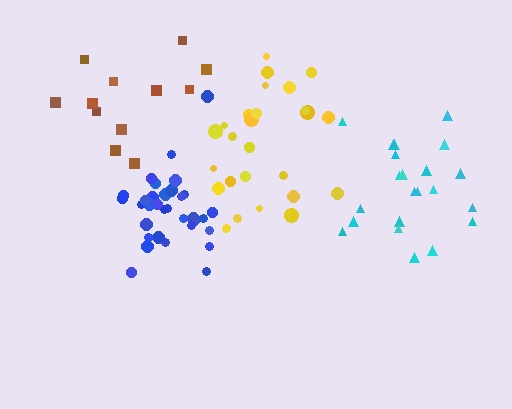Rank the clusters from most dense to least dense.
blue, yellow, cyan, brown.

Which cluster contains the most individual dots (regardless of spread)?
Blue (33).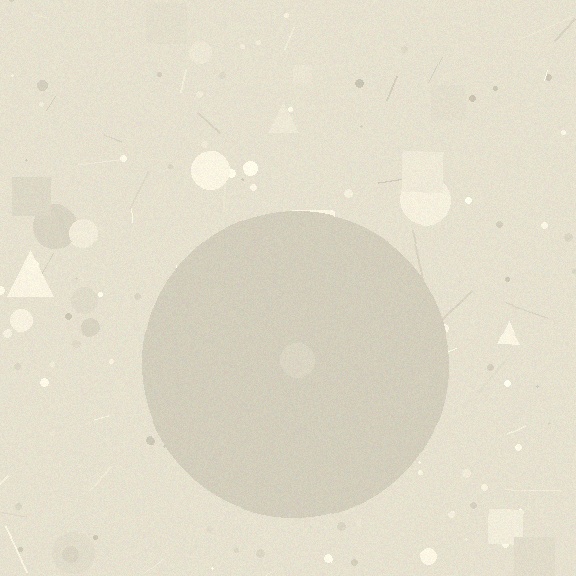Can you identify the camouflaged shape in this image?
The camouflaged shape is a circle.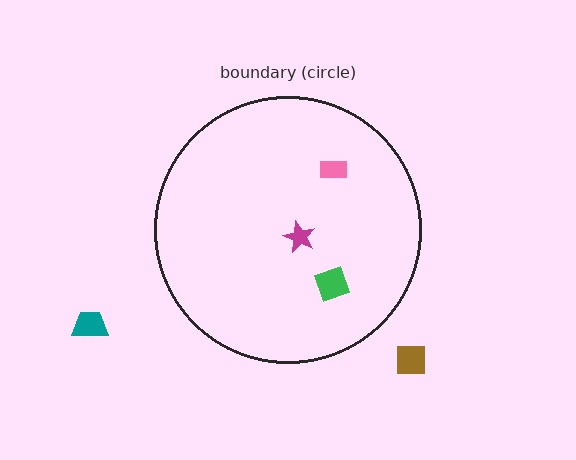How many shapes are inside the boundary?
3 inside, 2 outside.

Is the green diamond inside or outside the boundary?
Inside.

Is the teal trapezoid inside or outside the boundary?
Outside.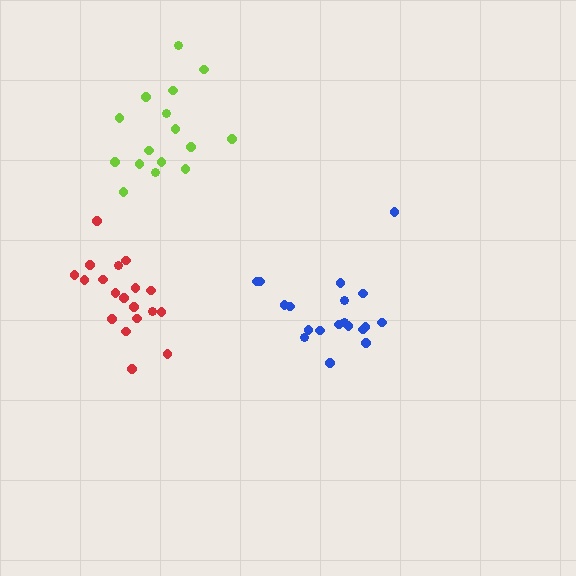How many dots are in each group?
Group 1: 19 dots, Group 2: 16 dots, Group 3: 19 dots (54 total).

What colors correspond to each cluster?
The clusters are colored: blue, lime, red.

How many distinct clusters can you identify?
There are 3 distinct clusters.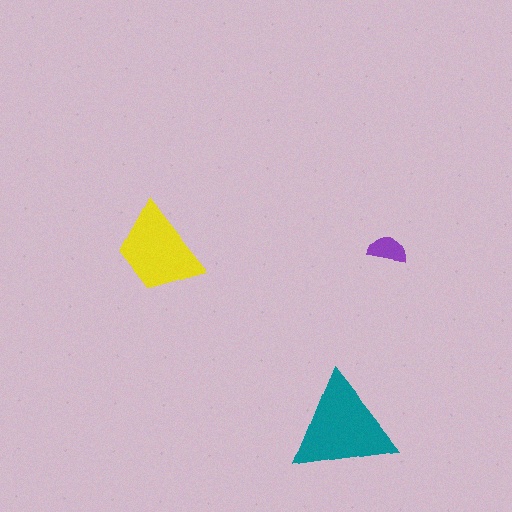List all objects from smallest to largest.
The purple semicircle, the yellow trapezoid, the teal triangle.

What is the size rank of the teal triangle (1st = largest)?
1st.